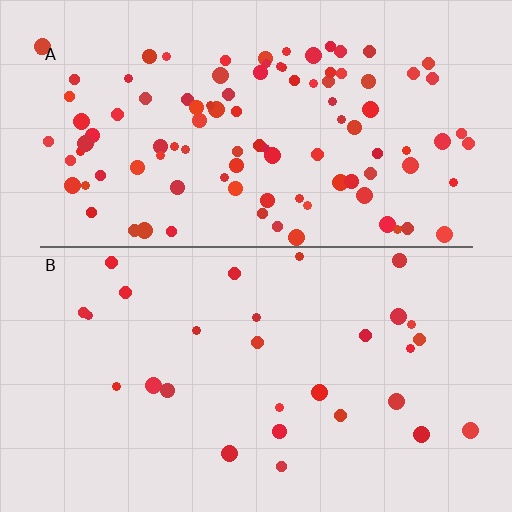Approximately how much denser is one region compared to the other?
Approximately 3.6× — region A over region B.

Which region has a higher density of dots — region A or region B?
A (the top).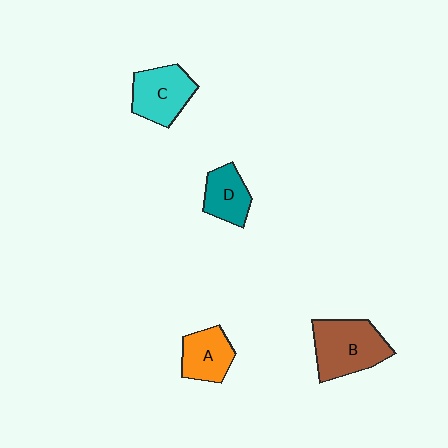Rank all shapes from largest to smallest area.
From largest to smallest: B (brown), C (cyan), A (orange), D (teal).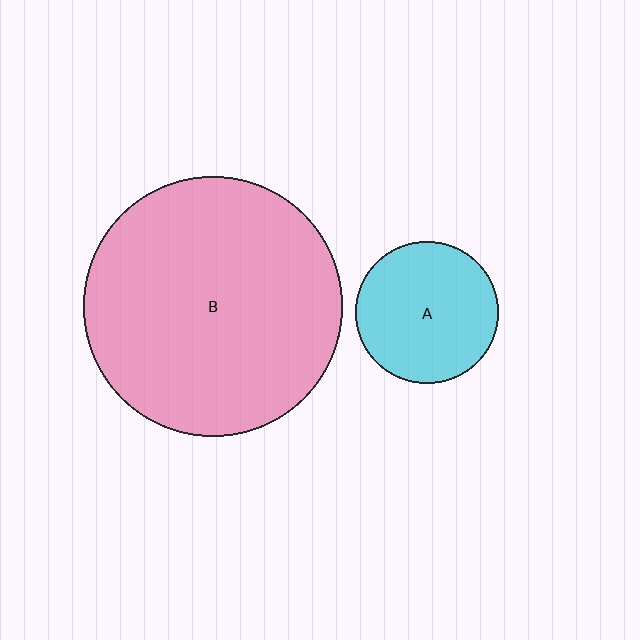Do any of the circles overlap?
No, none of the circles overlap.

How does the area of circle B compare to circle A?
Approximately 3.3 times.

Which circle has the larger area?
Circle B (pink).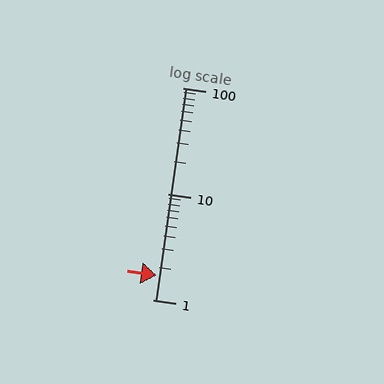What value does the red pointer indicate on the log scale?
The pointer indicates approximately 1.7.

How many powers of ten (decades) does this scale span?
The scale spans 2 decades, from 1 to 100.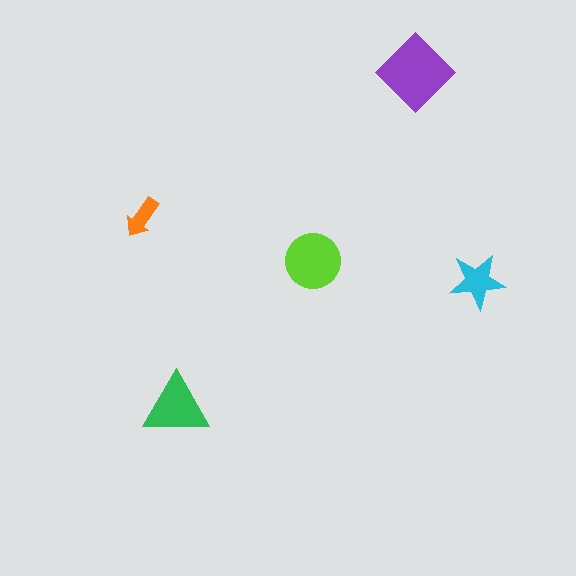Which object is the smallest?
The orange arrow.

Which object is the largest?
The purple diamond.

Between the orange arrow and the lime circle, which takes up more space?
The lime circle.